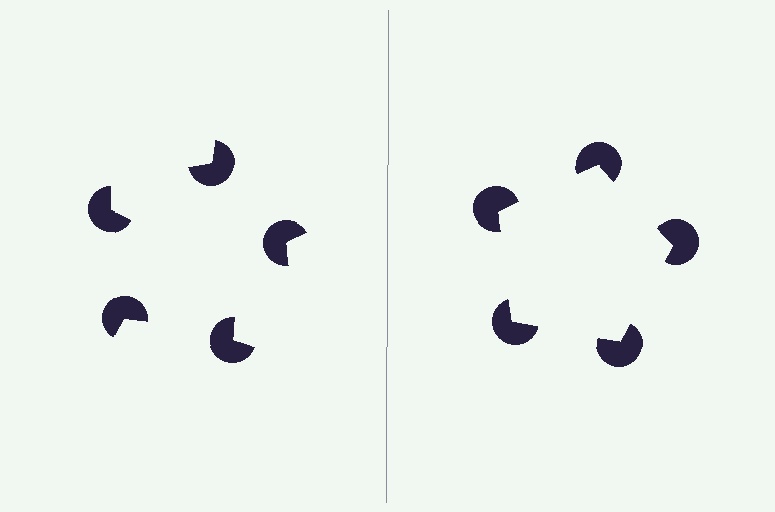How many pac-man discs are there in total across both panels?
10 — 5 on each side.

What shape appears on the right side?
An illusory pentagon.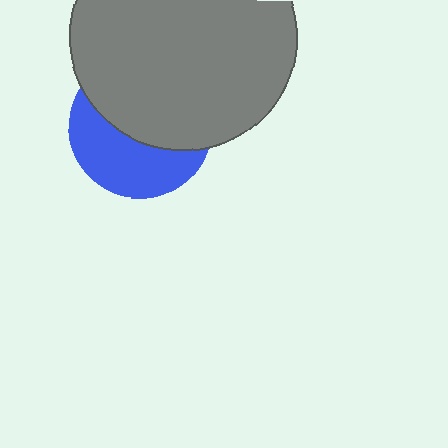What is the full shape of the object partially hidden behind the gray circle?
The partially hidden object is a blue circle.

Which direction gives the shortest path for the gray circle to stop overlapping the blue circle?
Moving up gives the shortest separation.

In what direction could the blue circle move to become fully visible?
The blue circle could move down. That would shift it out from behind the gray circle entirely.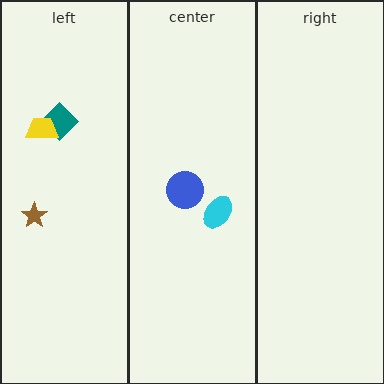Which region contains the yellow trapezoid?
The left region.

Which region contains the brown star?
The left region.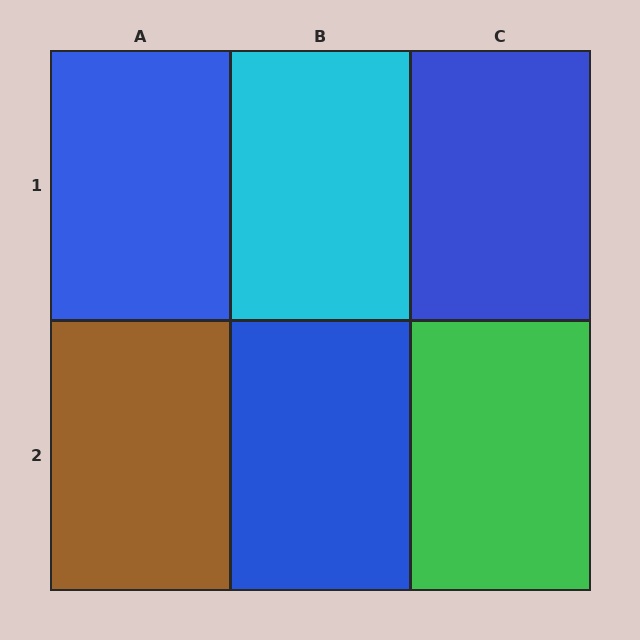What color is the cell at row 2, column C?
Green.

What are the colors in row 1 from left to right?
Blue, cyan, blue.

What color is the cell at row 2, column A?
Brown.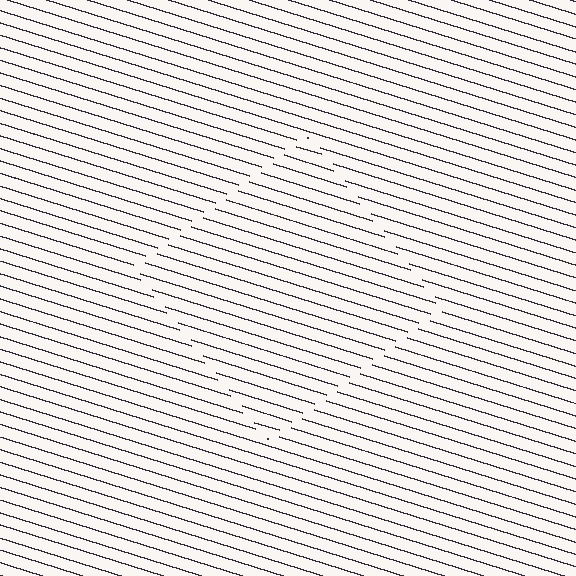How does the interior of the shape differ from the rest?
The interior of the shape contains the same grating, shifted by half a period — the contour is defined by the phase discontinuity where line-ends from the inner and outer gratings abut.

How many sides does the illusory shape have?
4 sides — the line-ends trace a square.